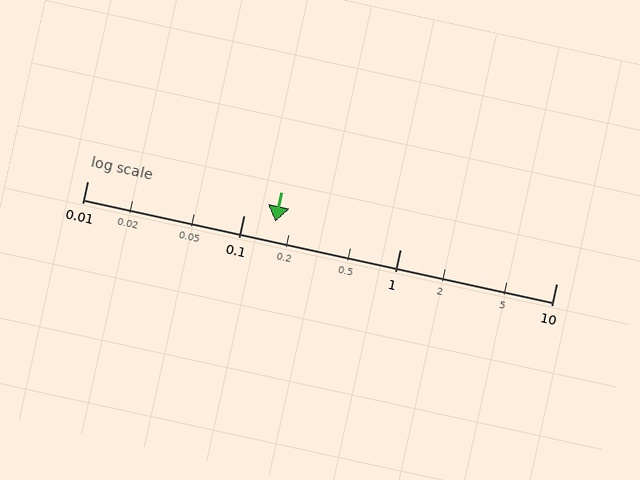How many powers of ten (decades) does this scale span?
The scale spans 3 decades, from 0.01 to 10.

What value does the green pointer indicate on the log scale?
The pointer indicates approximately 0.16.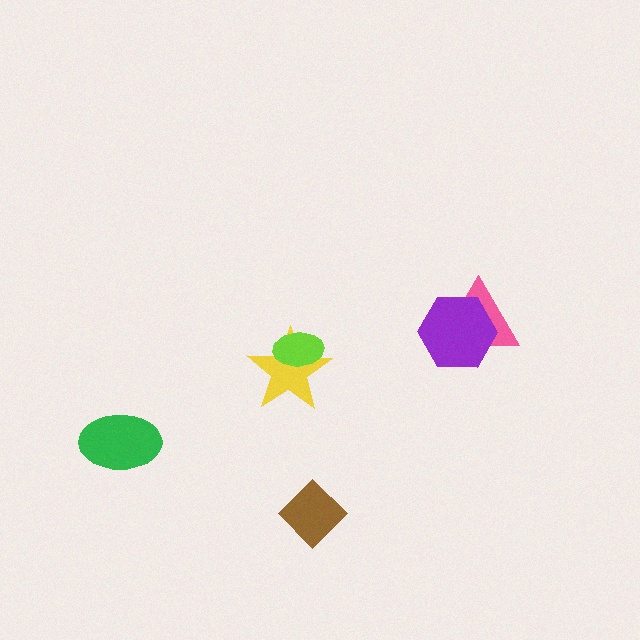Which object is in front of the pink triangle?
The purple hexagon is in front of the pink triangle.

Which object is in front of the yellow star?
The lime ellipse is in front of the yellow star.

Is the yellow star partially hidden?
Yes, it is partially covered by another shape.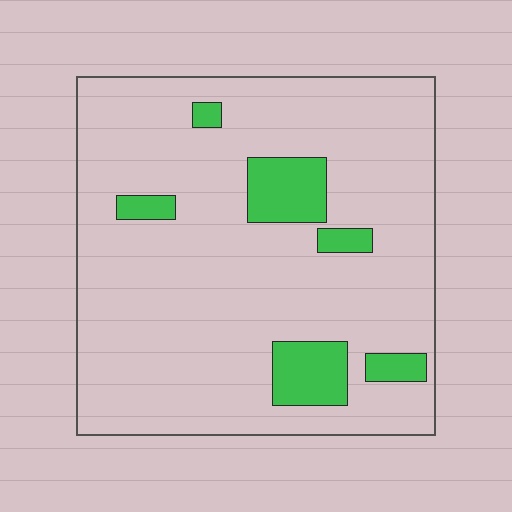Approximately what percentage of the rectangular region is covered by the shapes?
Approximately 10%.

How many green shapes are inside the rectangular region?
6.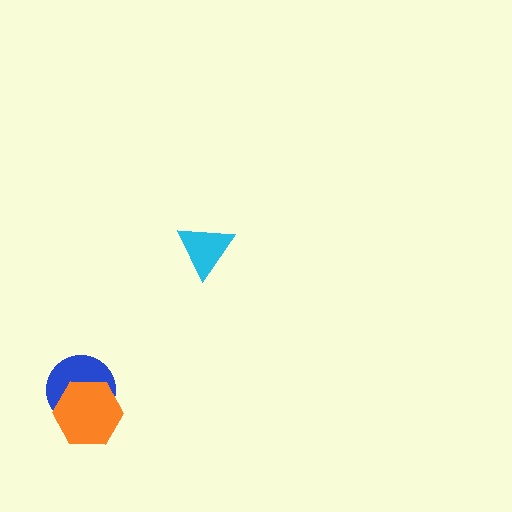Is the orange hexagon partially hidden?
No, no other shape covers it.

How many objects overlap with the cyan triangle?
0 objects overlap with the cyan triangle.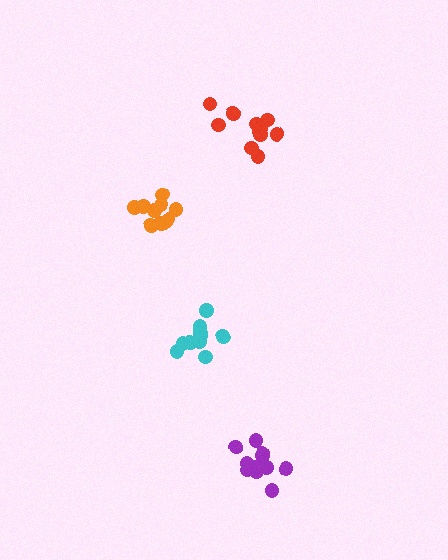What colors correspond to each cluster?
The clusters are colored: cyan, purple, red, orange.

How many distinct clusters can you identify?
There are 4 distinct clusters.